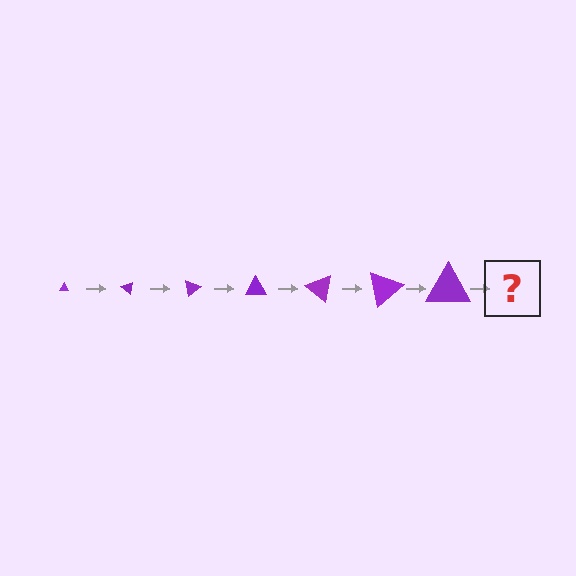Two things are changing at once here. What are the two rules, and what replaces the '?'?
The two rules are that the triangle grows larger each step and it rotates 40 degrees each step. The '?' should be a triangle, larger than the previous one and rotated 280 degrees from the start.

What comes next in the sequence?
The next element should be a triangle, larger than the previous one and rotated 280 degrees from the start.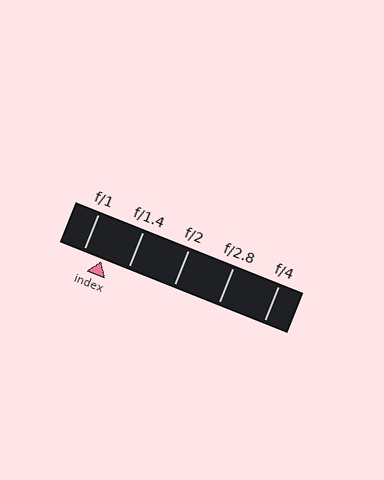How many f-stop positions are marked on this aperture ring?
There are 5 f-stop positions marked.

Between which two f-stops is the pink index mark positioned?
The index mark is between f/1 and f/1.4.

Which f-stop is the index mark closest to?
The index mark is closest to f/1.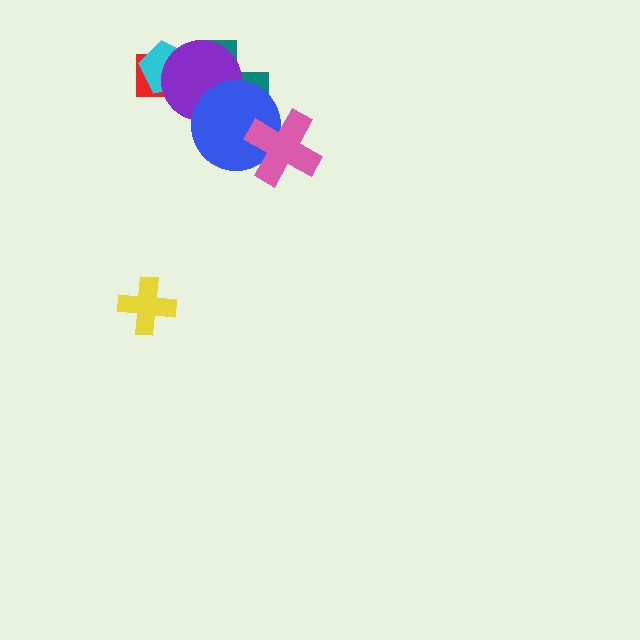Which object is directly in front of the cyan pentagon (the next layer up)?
The teal cross is directly in front of the cyan pentagon.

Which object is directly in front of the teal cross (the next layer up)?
The purple circle is directly in front of the teal cross.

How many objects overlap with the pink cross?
1 object overlaps with the pink cross.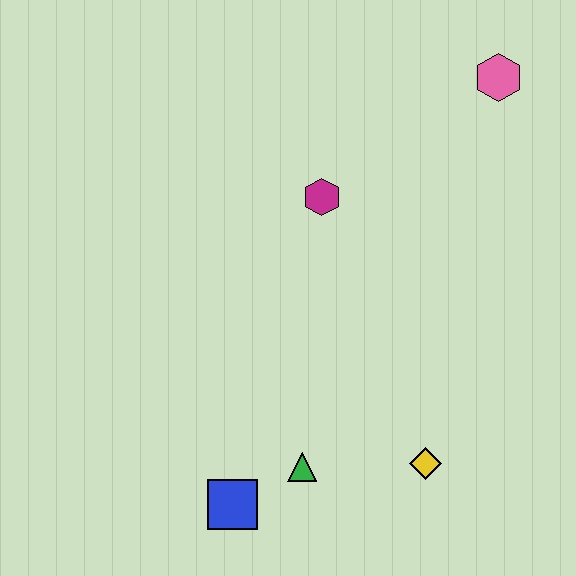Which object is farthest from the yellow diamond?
The pink hexagon is farthest from the yellow diamond.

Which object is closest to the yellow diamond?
The green triangle is closest to the yellow diamond.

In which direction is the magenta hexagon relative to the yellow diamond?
The magenta hexagon is above the yellow diamond.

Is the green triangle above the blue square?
Yes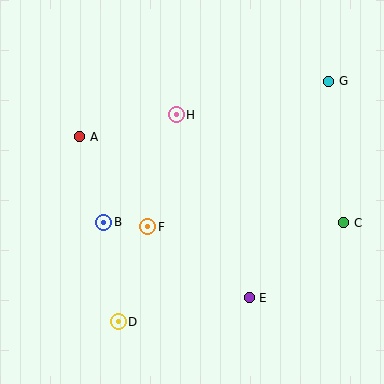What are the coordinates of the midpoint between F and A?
The midpoint between F and A is at (114, 182).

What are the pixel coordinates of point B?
Point B is at (104, 222).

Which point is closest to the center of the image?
Point F at (148, 227) is closest to the center.